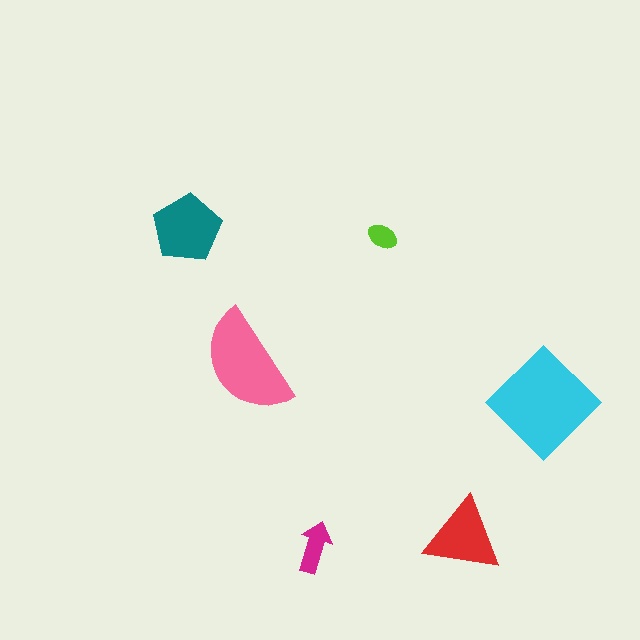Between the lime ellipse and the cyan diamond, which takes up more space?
The cyan diamond.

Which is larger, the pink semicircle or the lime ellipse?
The pink semicircle.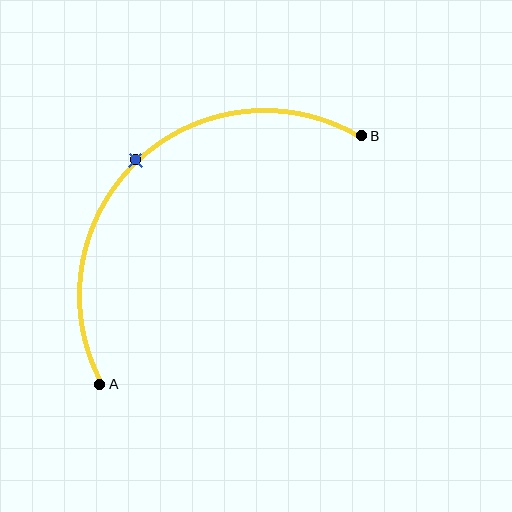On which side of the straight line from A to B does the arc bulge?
The arc bulges above and to the left of the straight line connecting A and B.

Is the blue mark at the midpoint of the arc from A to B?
Yes. The blue mark lies on the arc at equal arc-length from both A and B — it is the arc midpoint.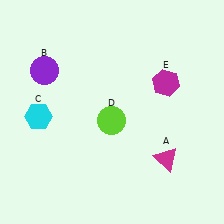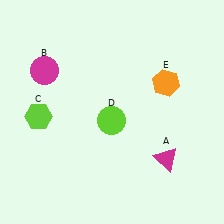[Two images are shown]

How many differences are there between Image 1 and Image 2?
There are 3 differences between the two images.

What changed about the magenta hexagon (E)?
In Image 1, E is magenta. In Image 2, it changed to orange.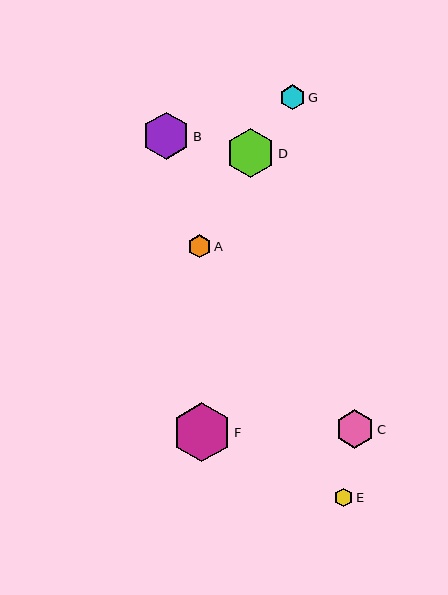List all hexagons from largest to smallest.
From largest to smallest: F, D, B, C, G, A, E.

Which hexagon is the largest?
Hexagon F is the largest with a size of approximately 59 pixels.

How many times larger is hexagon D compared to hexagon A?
Hexagon D is approximately 2.1 times the size of hexagon A.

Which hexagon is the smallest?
Hexagon E is the smallest with a size of approximately 19 pixels.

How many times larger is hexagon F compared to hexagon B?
Hexagon F is approximately 1.2 times the size of hexagon B.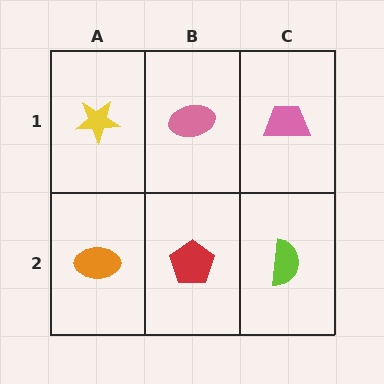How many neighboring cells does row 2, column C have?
2.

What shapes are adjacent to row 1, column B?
A red pentagon (row 2, column B), a yellow star (row 1, column A), a pink trapezoid (row 1, column C).